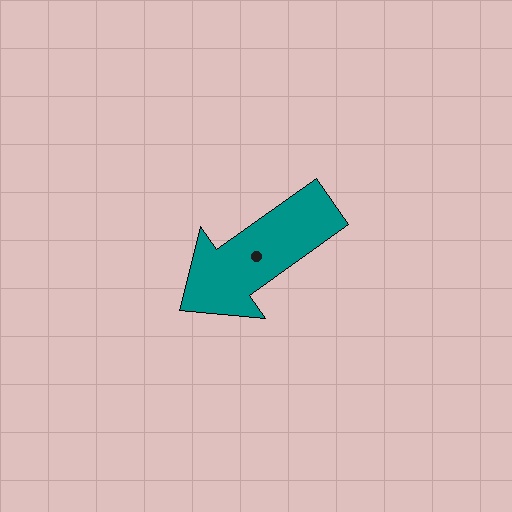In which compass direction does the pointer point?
Southwest.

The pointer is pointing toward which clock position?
Roughly 8 o'clock.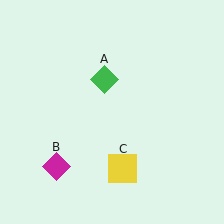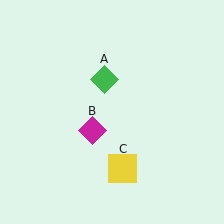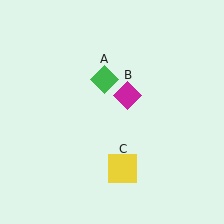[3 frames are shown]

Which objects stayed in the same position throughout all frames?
Green diamond (object A) and yellow square (object C) remained stationary.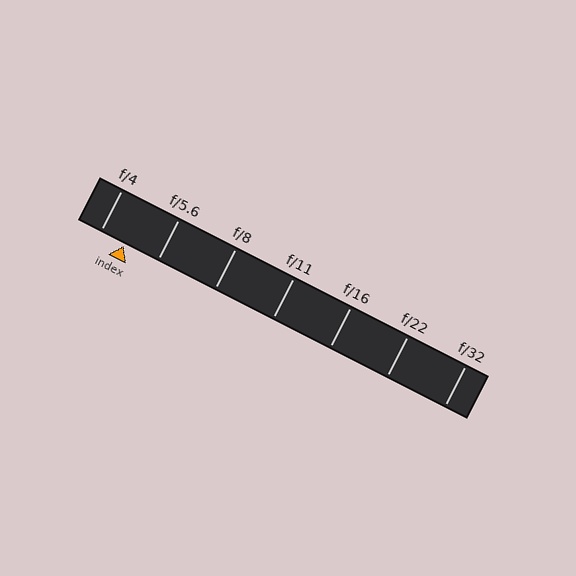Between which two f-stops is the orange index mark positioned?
The index mark is between f/4 and f/5.6.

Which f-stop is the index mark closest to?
The index mark is closest to f/4.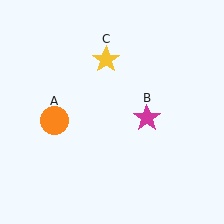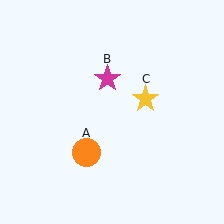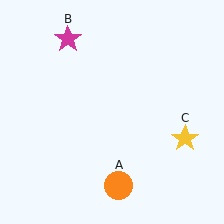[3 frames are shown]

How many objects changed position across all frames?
3 objects changed position: orange circle (object A), magenta star (object B), yellow star (object C).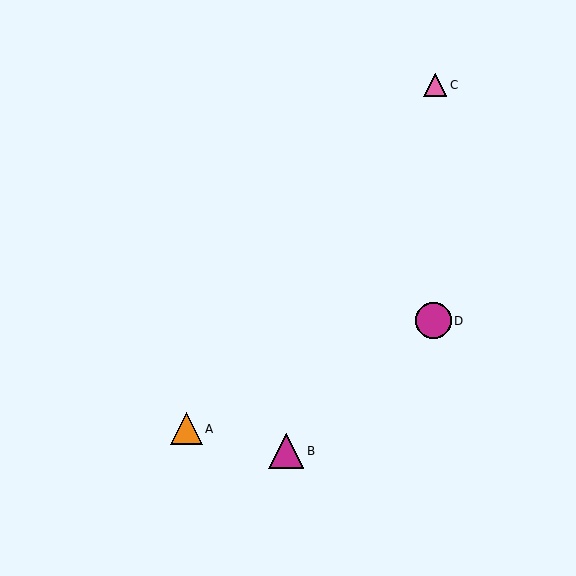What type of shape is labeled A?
Shape A is an orange triangle.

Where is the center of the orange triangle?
The center of the orange triangle is at (186, 429).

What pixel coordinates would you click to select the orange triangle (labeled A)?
Click at (186, 429) to select the orange triangle A.